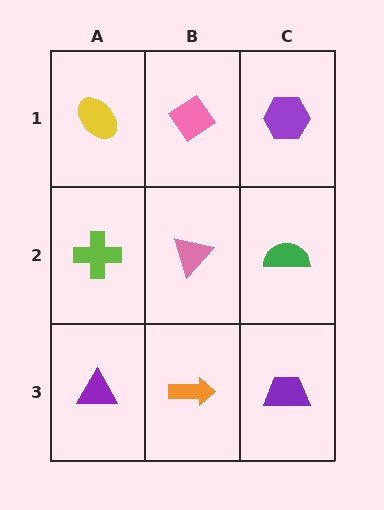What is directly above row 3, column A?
A lime cross.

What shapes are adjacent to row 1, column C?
A green semicircle (row 2, column C), a pink diamond (row 1, column B).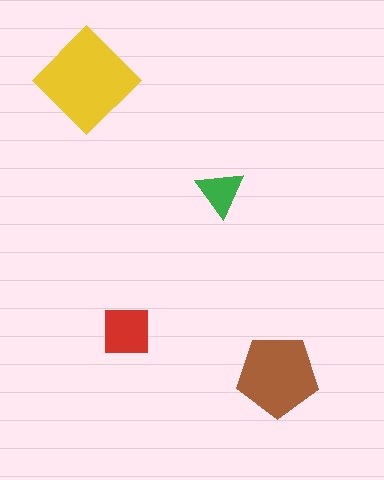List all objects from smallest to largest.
The green triangle, the red square, the brown pentagon, the yellow diamond.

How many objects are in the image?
There are 4 objects in the image.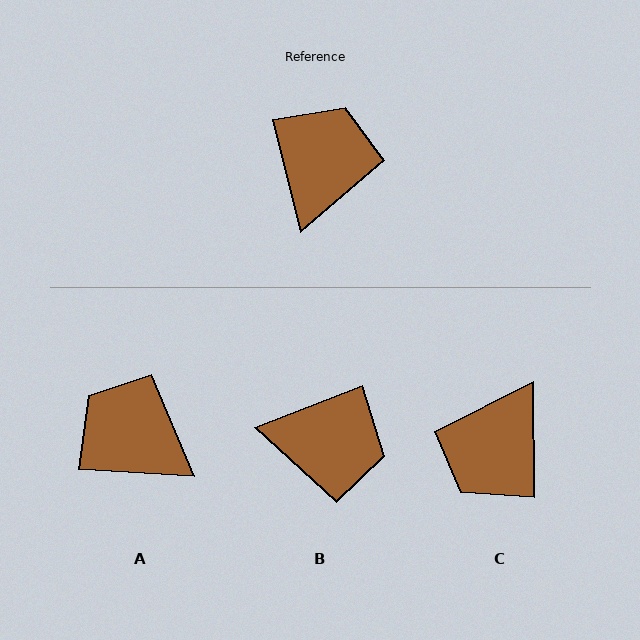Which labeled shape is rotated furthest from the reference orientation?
C, about 166 degrees away.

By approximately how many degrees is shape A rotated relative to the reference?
Approximately 73 degrees counter-clockwise.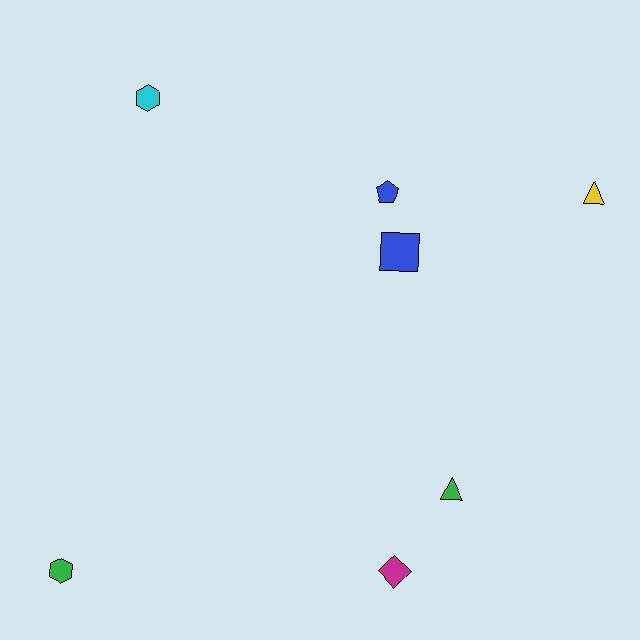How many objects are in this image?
There are 7 objects.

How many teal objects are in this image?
There are no teal objects.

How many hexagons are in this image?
There are 2 hexagons.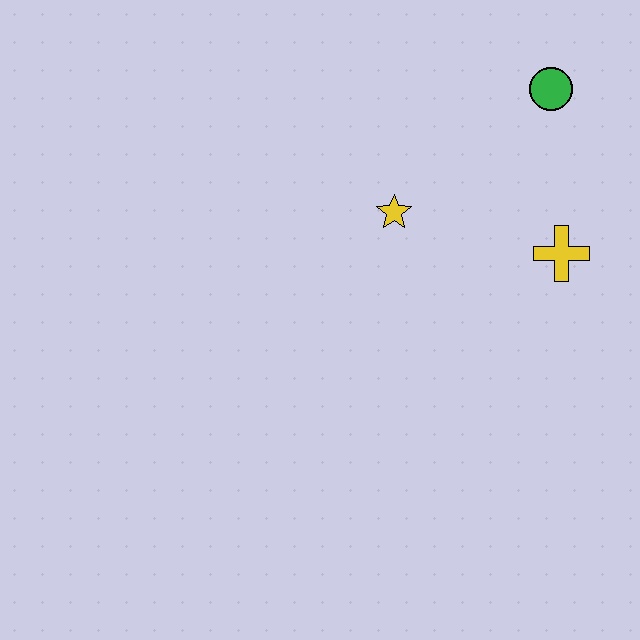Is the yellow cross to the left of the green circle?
No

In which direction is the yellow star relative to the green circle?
The yellow star is to the left of the green circle.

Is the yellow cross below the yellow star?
Yes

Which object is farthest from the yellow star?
The green circle is farthest from the yellow star.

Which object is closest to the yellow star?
The yellow cross is closest to the yellow star.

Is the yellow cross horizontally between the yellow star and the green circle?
No